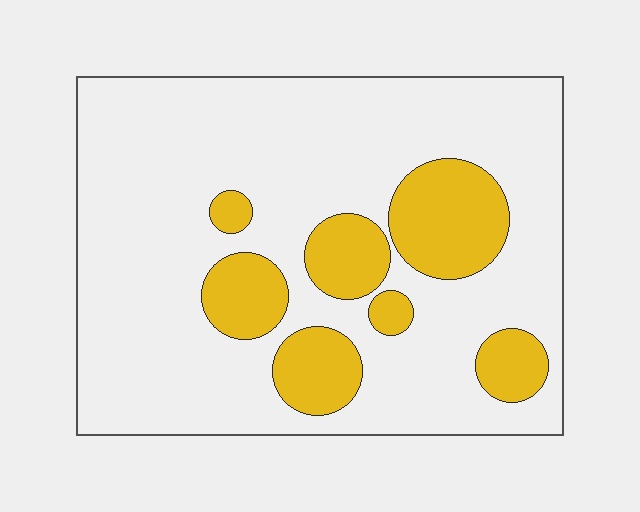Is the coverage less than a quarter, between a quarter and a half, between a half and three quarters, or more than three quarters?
Less than a quarter.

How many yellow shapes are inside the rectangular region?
7.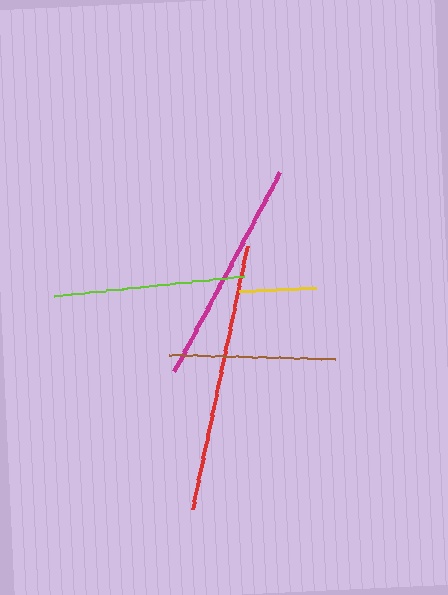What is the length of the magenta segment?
The magenta segment is approximately 225 pixels long.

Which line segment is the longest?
The red line is the longest at approximately 269 pixels.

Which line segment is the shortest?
The yellow line is the shortest at approximately 77 pixels.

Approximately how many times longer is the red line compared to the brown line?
The red line is approximately 1.6 times the length of the brown line.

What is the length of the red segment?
The red segment is approximately 269 pixels long.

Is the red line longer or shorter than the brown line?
The red line is longer than the brown line.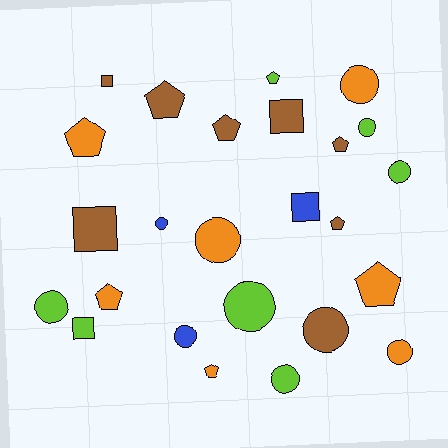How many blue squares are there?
There is 1 blue square.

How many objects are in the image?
There are 25 objects.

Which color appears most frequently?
Brown, with 8 objects.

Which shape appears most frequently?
Circle, with 11 objects.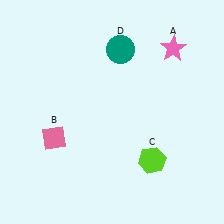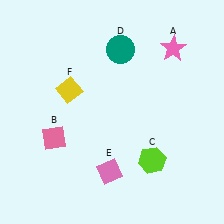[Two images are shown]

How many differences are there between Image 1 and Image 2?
There are 2 differences between the two images.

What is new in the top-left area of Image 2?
A yellow diamond (F) was added in the top-left area of Image 2.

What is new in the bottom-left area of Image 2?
A pink diamond (E) was added in the bottom-left area of Image 2.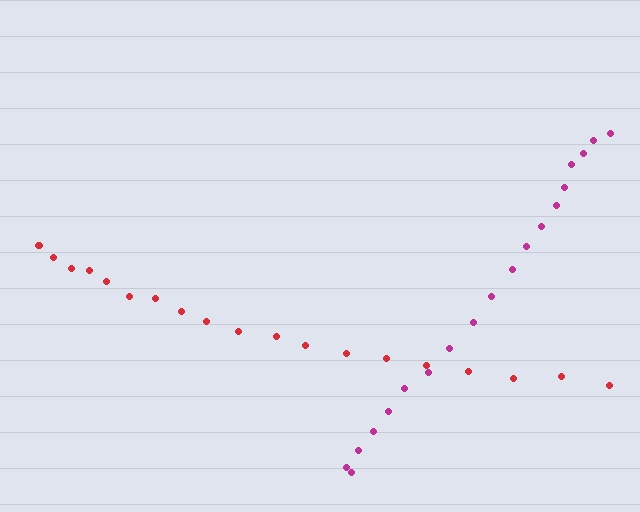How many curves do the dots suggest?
There are 2 distinct paths.